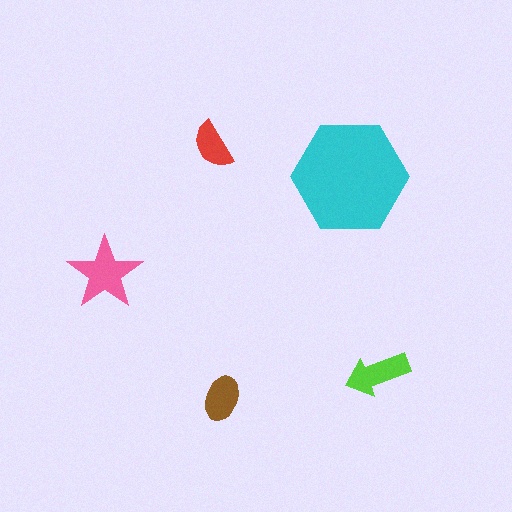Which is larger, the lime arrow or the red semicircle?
The lime arrow.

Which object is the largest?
The cyan hexagon.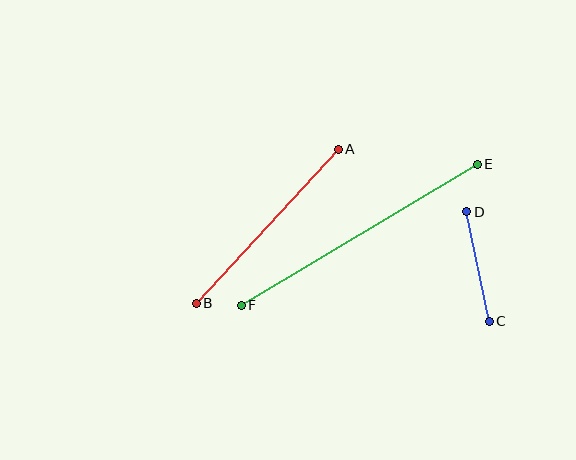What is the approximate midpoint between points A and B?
The midpoint is at approximately (267, 226) pixels.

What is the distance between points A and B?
The distance is approximately 210 pixels.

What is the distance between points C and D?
The distance is approximately 112 pixels.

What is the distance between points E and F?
The distance is approximately 275 pixels.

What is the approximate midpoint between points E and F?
The midpoint is at approximately (359, 235) pixels.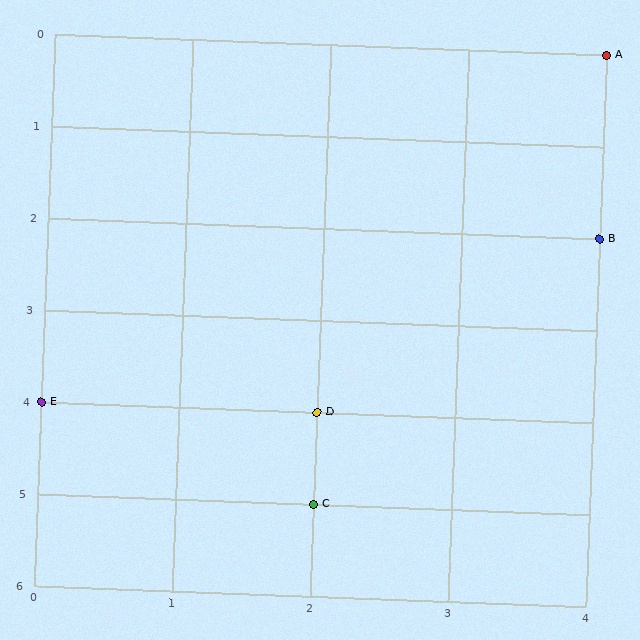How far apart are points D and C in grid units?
Points D and C are 1 row apart.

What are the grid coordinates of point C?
Point C is at grid coordinates (2, 5).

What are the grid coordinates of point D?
Point D is at grid coordinates (2, 4).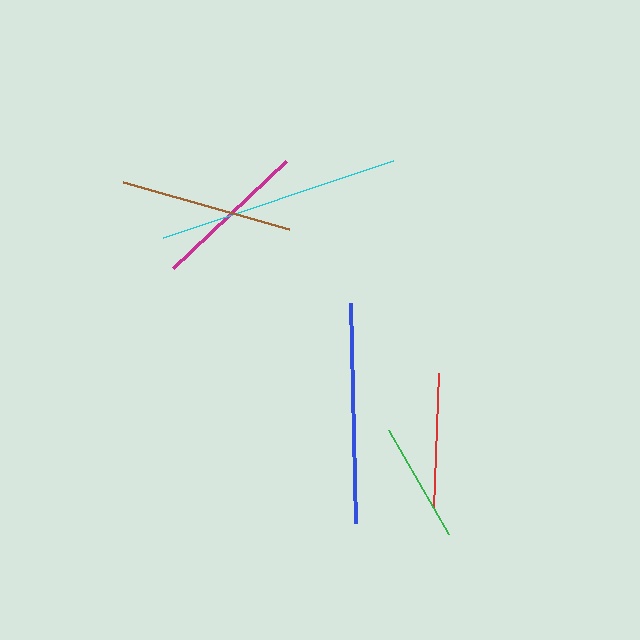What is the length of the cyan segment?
The cyan segment is approximately 242 pixels long.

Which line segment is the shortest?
The green line is the shortest at approximately 120 pixels.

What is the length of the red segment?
The red segment is approximately 136 pixels long.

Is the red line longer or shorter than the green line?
The red line is longer than the green line.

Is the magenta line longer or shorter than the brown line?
The brown line is longer than the magenta line.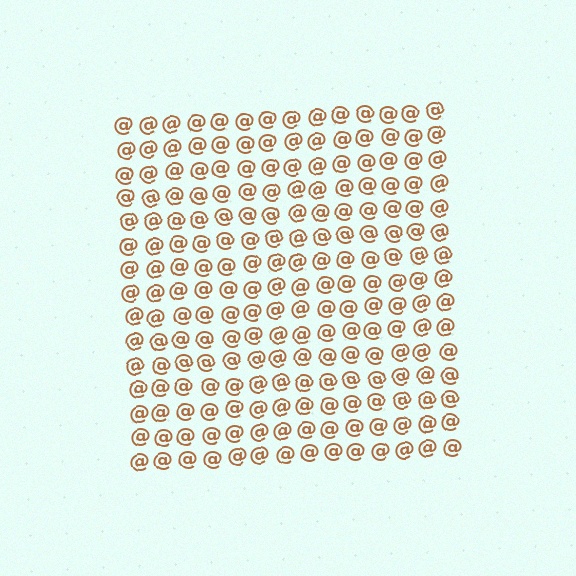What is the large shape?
The large shape is a square.